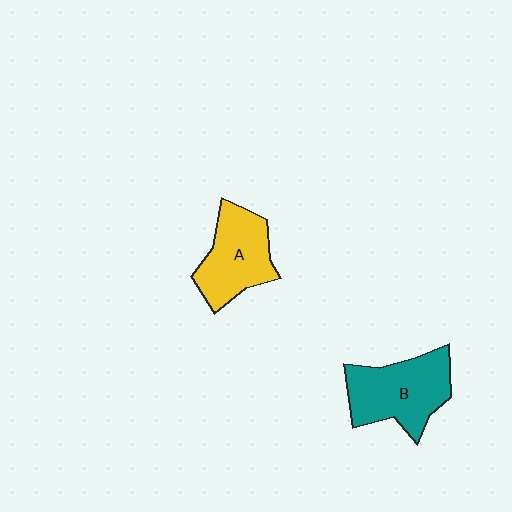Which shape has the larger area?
Shape B (teal).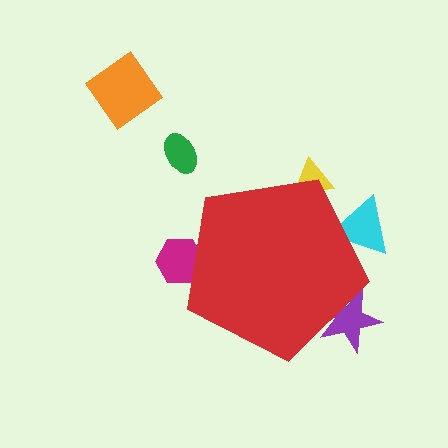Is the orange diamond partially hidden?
No, the orange diamond is fully visible.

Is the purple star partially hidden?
Yes, the purple star is partially hidden behind the red pentagon.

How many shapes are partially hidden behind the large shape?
4 shapes are partially hidden.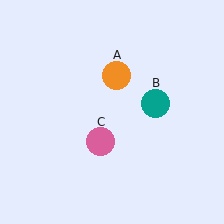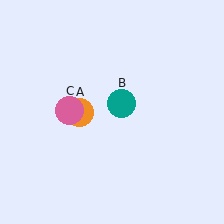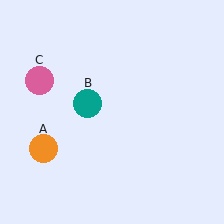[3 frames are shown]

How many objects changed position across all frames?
3 objects changed position: orange circle (object A), teal circle (object B), pink circle (object C).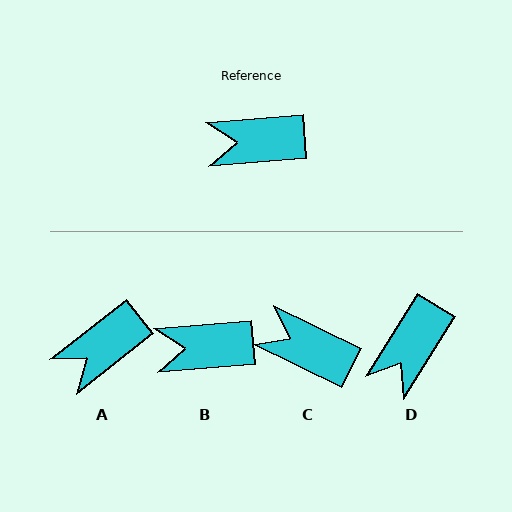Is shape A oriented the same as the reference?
No, it is off by about 33 degrees.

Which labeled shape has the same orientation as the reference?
B.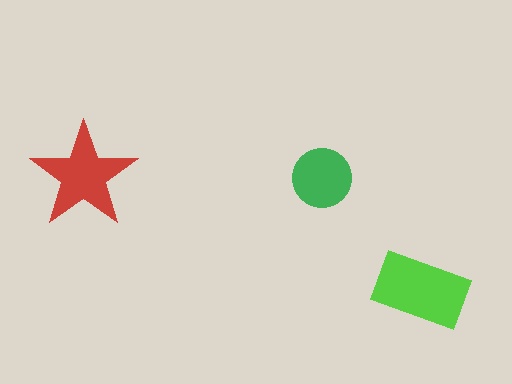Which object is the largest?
The lime rectangle.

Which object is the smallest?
The green circle.